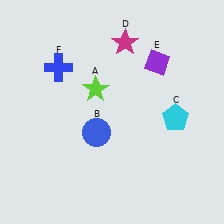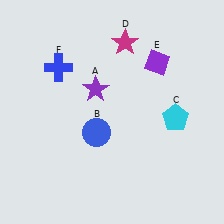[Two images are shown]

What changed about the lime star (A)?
In Image 1, A is lime. In Image 2, it changed to purple.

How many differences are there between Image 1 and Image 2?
There is 1 difference between the two images.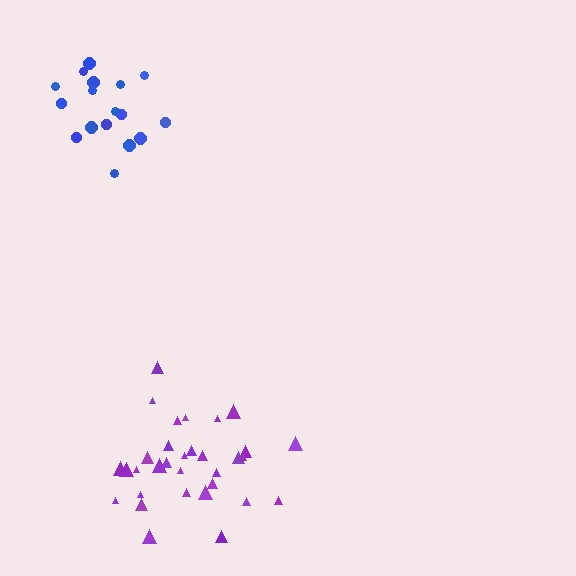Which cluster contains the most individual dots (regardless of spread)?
Purple (34).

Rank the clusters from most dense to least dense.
blue, purple.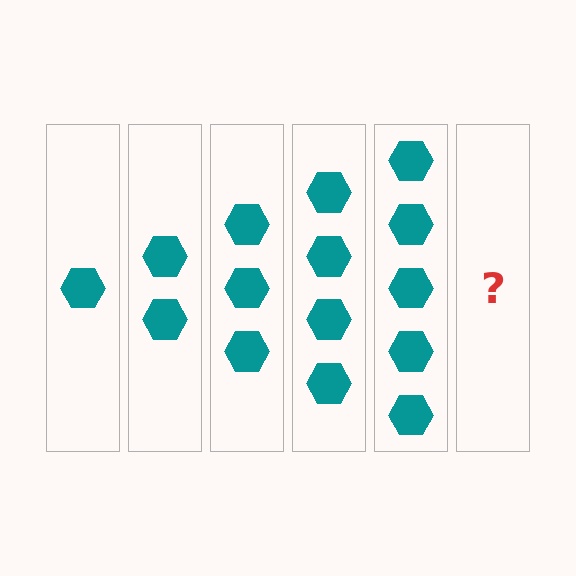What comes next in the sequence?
The next element should be 6 hexagons.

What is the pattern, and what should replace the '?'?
The pattern is that each step adds one more hexagon. The '?' should be 6 hexagons.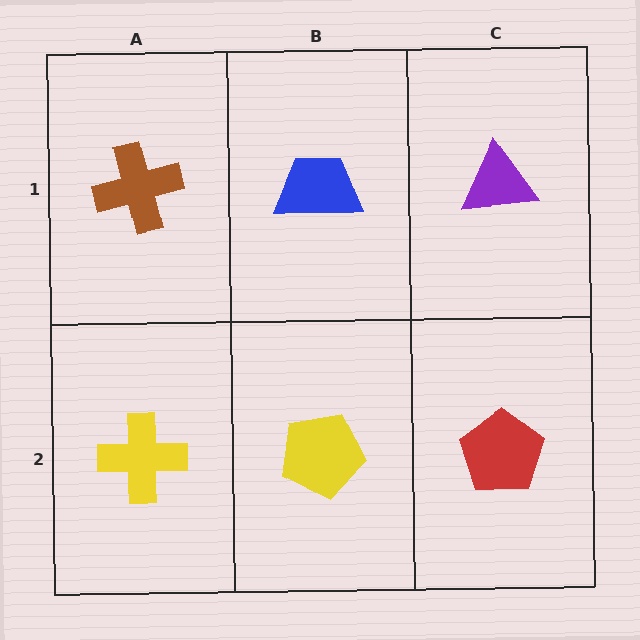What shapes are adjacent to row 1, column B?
A yellow pentagon (row 2, column B), a brown cross (row 1, column A), a purple triangle (row 1, column C).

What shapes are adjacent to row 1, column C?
A red pentagon (row 2, column C), a blue trapezoid (row 1, column B).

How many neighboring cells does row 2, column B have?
3.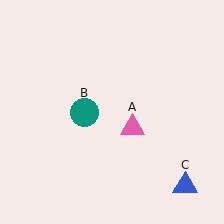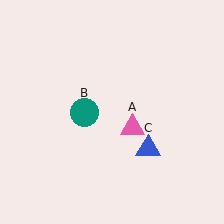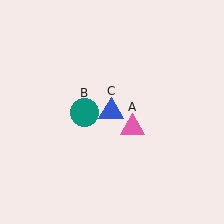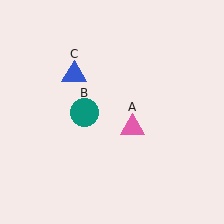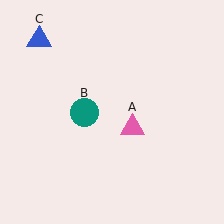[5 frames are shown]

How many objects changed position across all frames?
1 object changed position: blue triangle (object C).